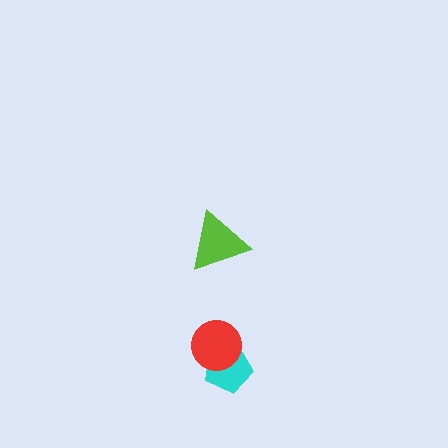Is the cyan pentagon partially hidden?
Yes, it is partially covered by another shape.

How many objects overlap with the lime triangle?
0 objects overlap with the lime triangle.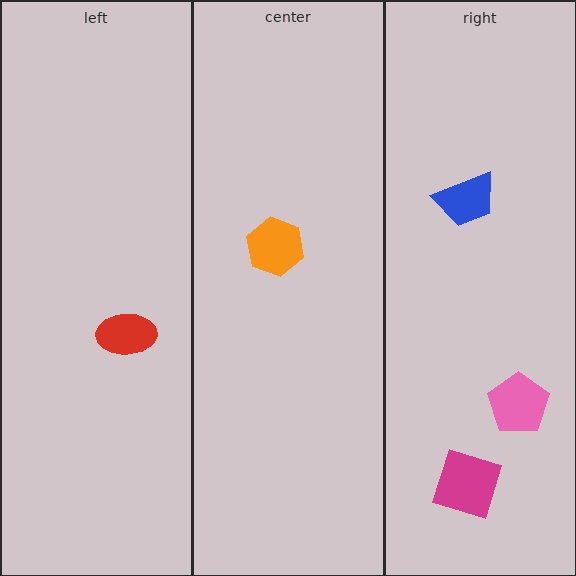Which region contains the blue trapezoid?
The right region.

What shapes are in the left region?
The red ellipse.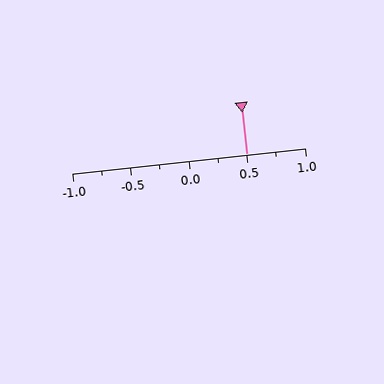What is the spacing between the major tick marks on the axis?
The major ticks are spaced 0.5 apart.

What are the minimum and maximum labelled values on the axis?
The axis runs from -1.0 to 1.0.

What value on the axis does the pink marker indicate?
The marker indicates approximately 0.5.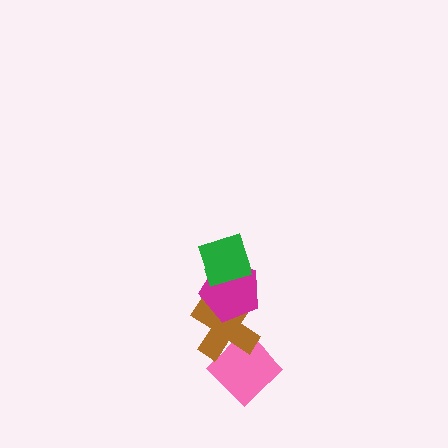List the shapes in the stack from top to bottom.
From top to bottom: the green diamond, the magenta pentagon, the brown cross, the pink diamond.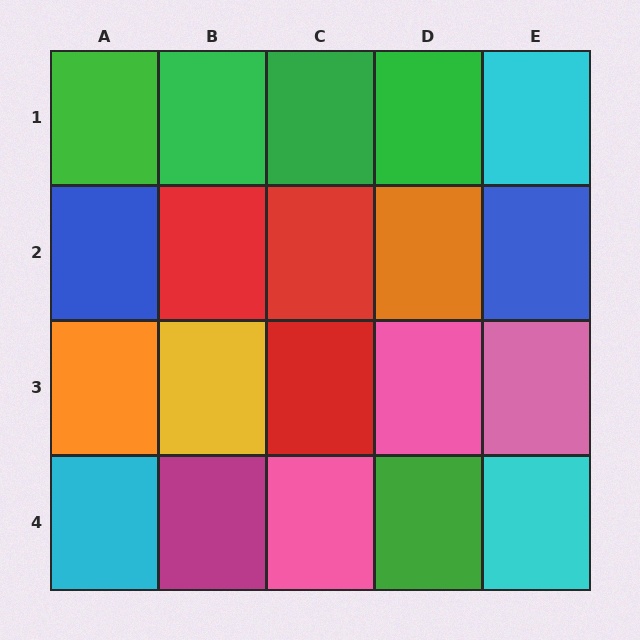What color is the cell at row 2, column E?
Blue.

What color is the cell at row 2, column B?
Red.